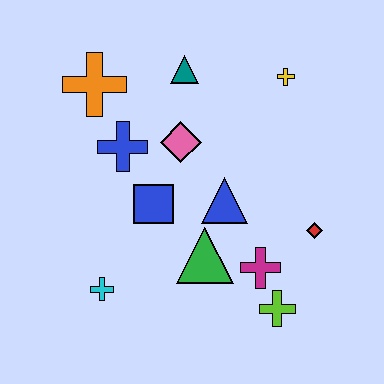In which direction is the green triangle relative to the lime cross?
The green triangle is to the left of the lime cross.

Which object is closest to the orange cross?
The blue cross is closest to the orange cross.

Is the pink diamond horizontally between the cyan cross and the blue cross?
No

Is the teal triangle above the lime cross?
Yes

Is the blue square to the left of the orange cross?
No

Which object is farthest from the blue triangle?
The orange cross is farthest from the blue triangle.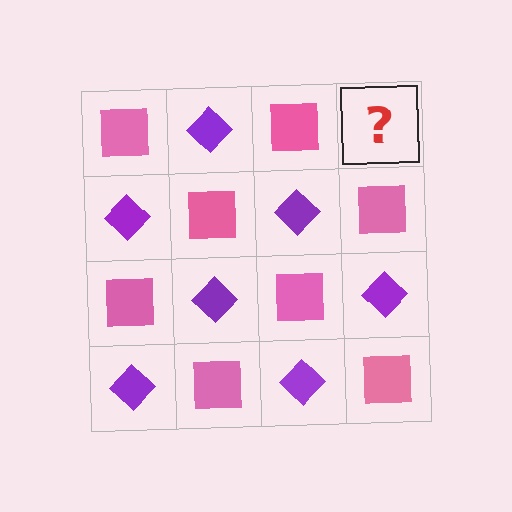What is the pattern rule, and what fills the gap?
The rule is that it alternates pink square and purple diamond in a checkerboard pattern. The gap should be filled with a purple diamond.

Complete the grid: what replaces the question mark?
The question mark should be replaced with a purple diamond.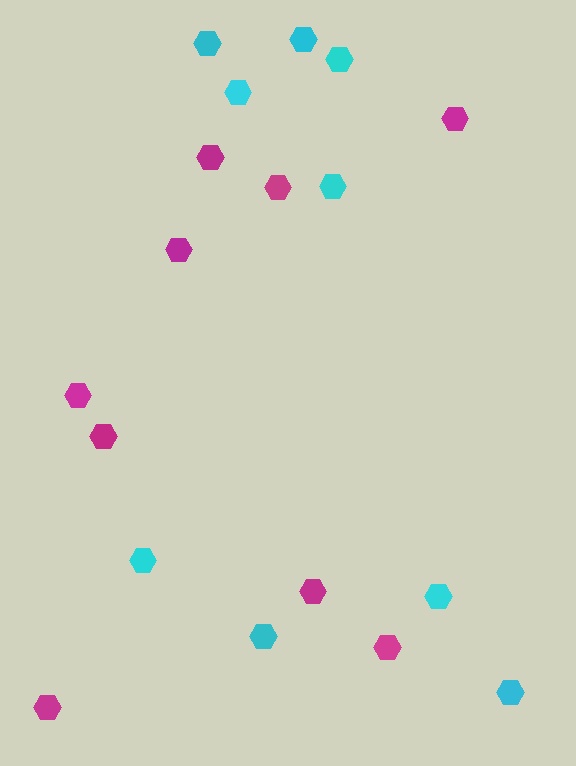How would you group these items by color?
There are 2 groups: one group of magenta hexagons (9) and one group of cyan hexagons (9).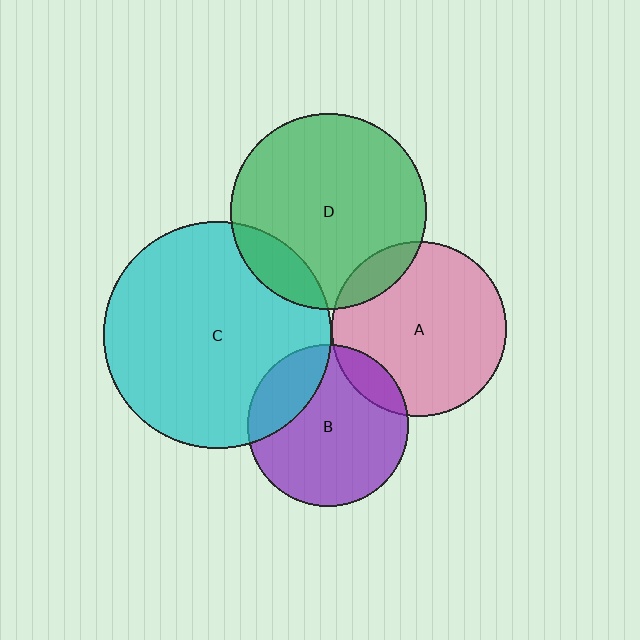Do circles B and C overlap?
Yes.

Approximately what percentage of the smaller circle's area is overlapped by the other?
Approximately 20%.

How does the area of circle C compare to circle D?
Approximately 1.3 times.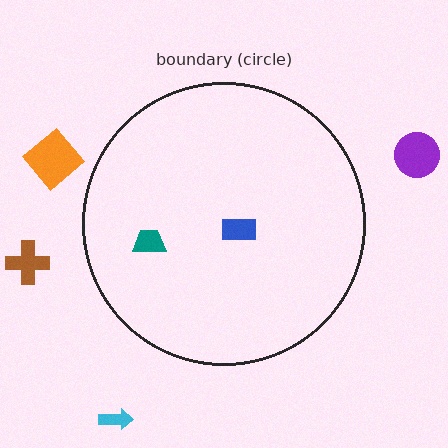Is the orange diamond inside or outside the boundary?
Outside.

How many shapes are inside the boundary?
2 inside, 4 outside.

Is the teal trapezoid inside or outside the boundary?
Inside.